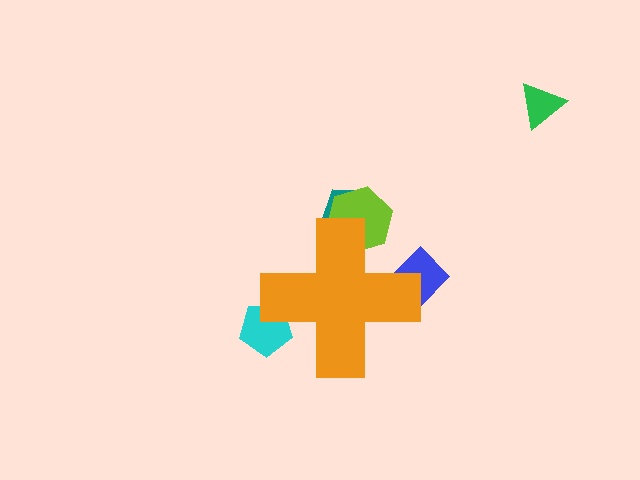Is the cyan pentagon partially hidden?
Yes, the cyan pentagon is partially hidden behind the orange cross.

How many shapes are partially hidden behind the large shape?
4 shapes are partially hidden.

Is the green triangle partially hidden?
No, the green triangle is fully visible.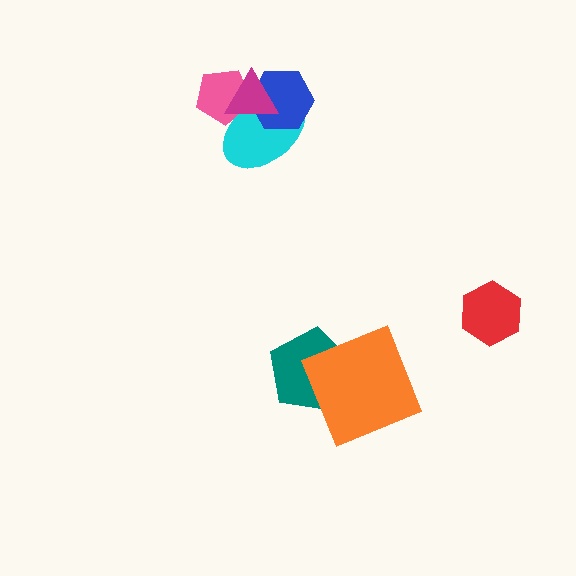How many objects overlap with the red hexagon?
0 objects overlap with the red hexagon.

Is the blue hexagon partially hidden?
Yes, it is partially covered by another shape.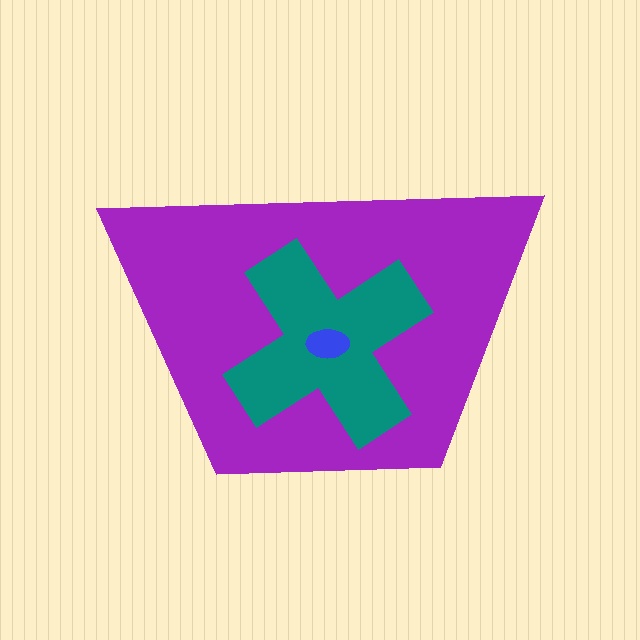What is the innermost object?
The blue ellipse.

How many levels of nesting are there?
3.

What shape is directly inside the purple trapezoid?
The teal cross.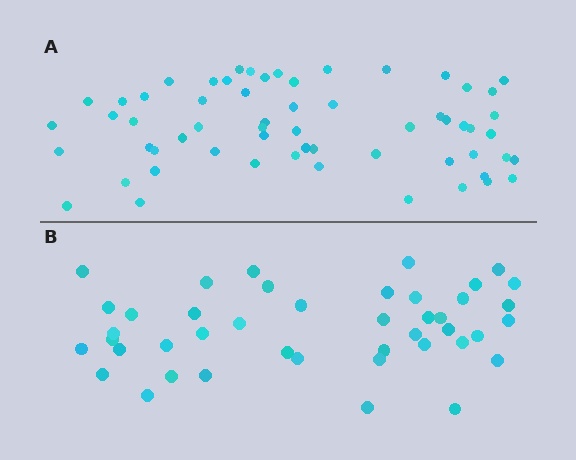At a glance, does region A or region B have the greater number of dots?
Region A (the top region) has more dots.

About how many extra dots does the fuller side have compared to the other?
Region A has approximately 15 more dots than region B.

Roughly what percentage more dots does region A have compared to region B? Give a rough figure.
About 40% more.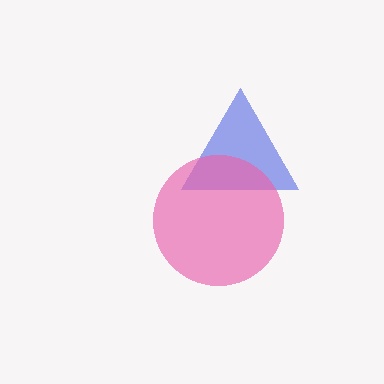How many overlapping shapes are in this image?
There are 2 overlapping shapes in the image.